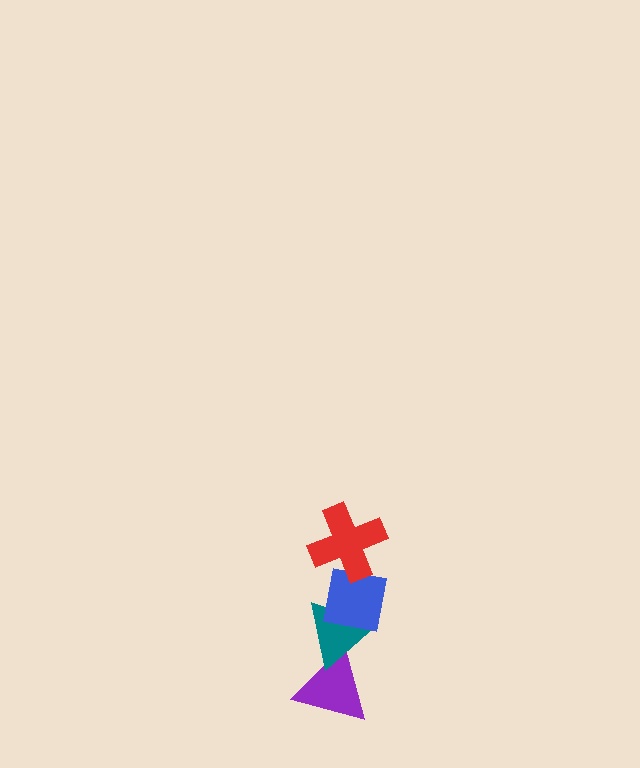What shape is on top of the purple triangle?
The teal triangle is on top of the purple triangle.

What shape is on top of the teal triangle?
The blue square is on top of the teal triangle.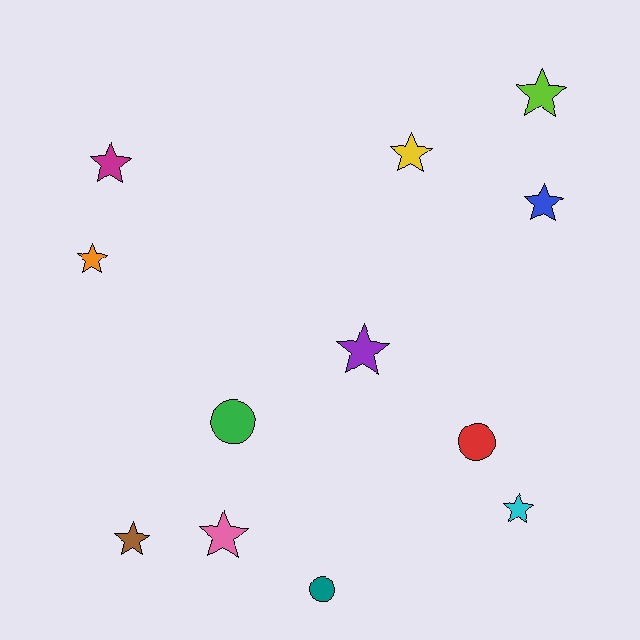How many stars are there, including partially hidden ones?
There are 9 stars.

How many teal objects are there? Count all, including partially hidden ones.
There is 1 teal object.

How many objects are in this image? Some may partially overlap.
There are 12 objects.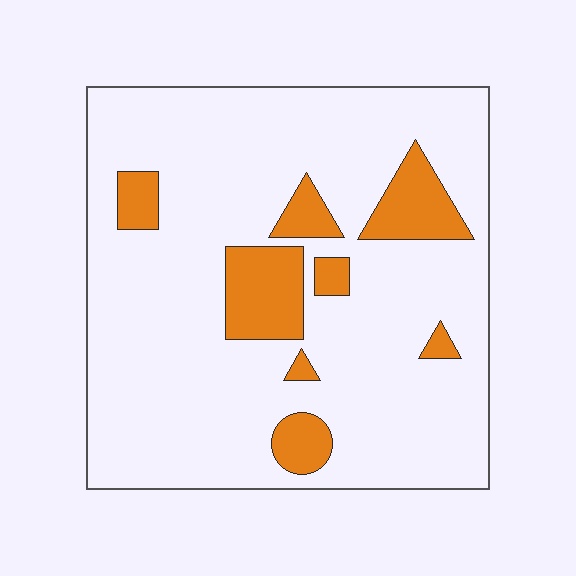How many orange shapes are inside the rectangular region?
8.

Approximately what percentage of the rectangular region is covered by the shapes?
Approximately 15%.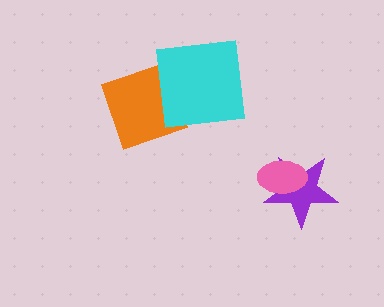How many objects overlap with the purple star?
1 object overlaps with the purple star.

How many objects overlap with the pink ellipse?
1 object overlaps with the pink ellipse.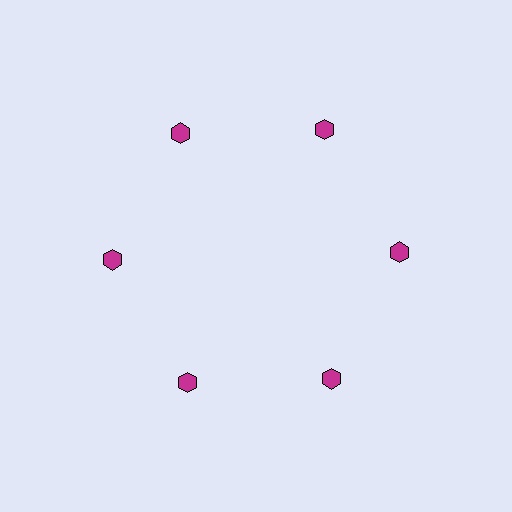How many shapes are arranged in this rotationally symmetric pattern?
There are 6 shapes, arranged in 6 groups of 1.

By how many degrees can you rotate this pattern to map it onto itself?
The pattern maps onto itself every 60 degrees of rotation.